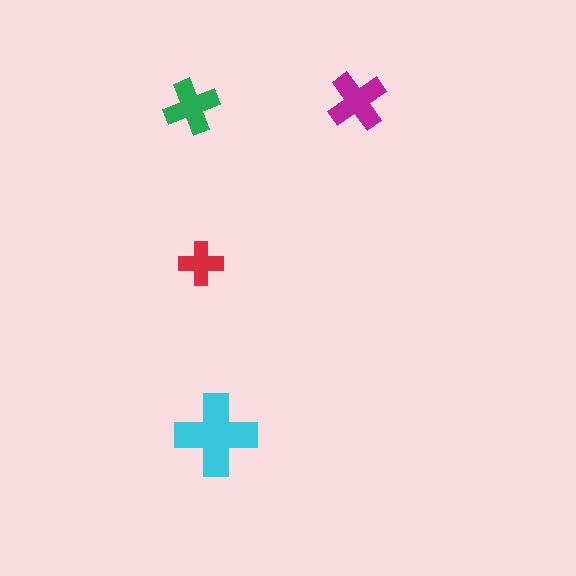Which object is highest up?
The magenta cross is topmost.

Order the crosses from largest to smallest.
the cyan one, the magenta one, the green one, the red one.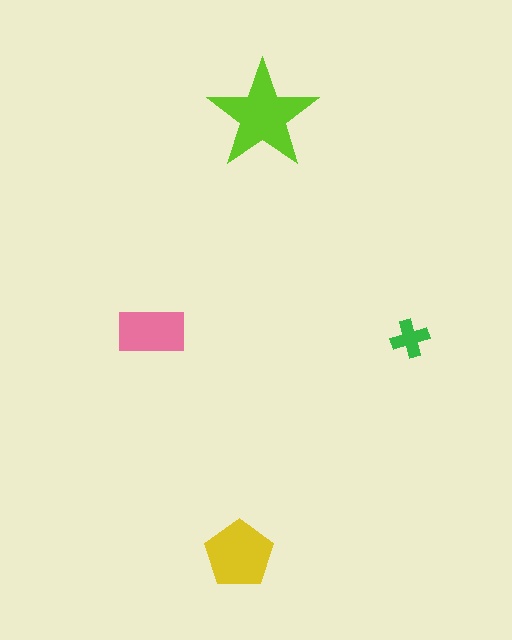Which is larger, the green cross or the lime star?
The lime star.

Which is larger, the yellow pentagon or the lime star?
The lime star.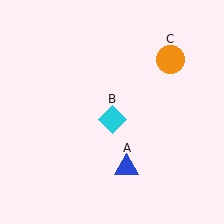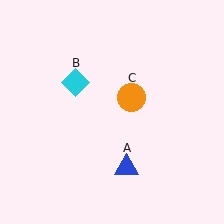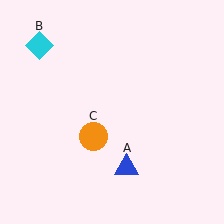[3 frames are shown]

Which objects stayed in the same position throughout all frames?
Blue triangle (object A) remained stationary.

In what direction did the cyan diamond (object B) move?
The cyan diamond (object B) moved up and to the left.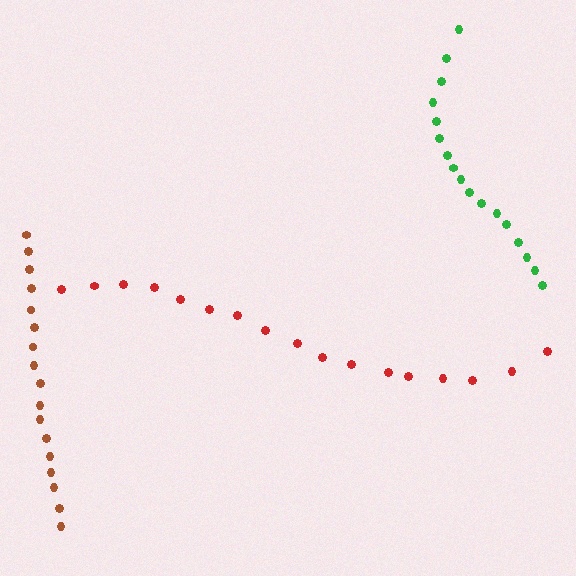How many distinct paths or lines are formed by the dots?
There are 3 distinct paths.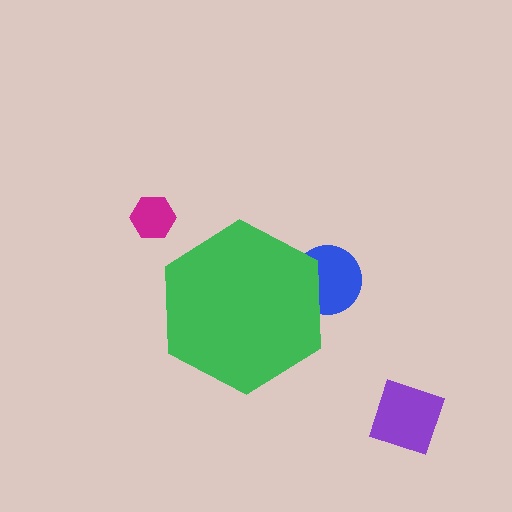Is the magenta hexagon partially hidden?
No, the magenta hexagon is fully visible.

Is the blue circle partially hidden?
Yes, the blue circle is partially hidden behind the green hexagon.